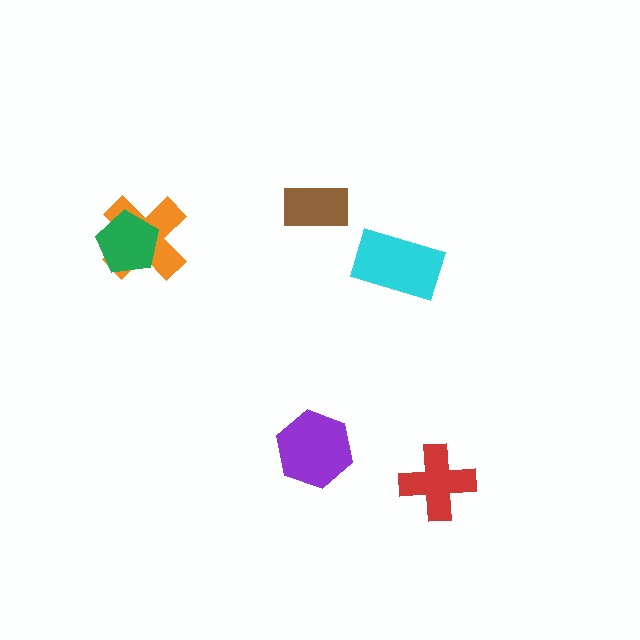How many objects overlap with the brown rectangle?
0 objects overlap with the brown rectangle.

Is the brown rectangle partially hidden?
No, no other shape covers it.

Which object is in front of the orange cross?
The green pentagon is in front of the orange cross.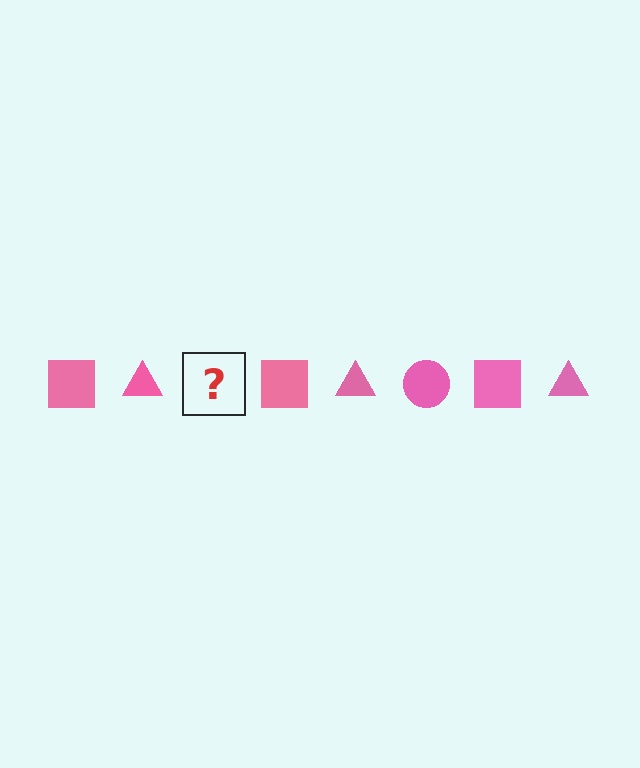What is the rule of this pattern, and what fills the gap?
The rule is that the pattern cycles through square, triangle, circle shapes in pink. The gap should be filled with a pink circle.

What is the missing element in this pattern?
The missing element is a pink circle.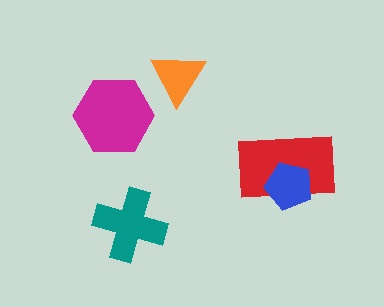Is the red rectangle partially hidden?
Yes, it is partially covered by another shape.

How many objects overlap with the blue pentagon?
1 object overlaps with the blue pentagon.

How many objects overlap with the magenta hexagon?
0 objects overlap with the magenta hexagon.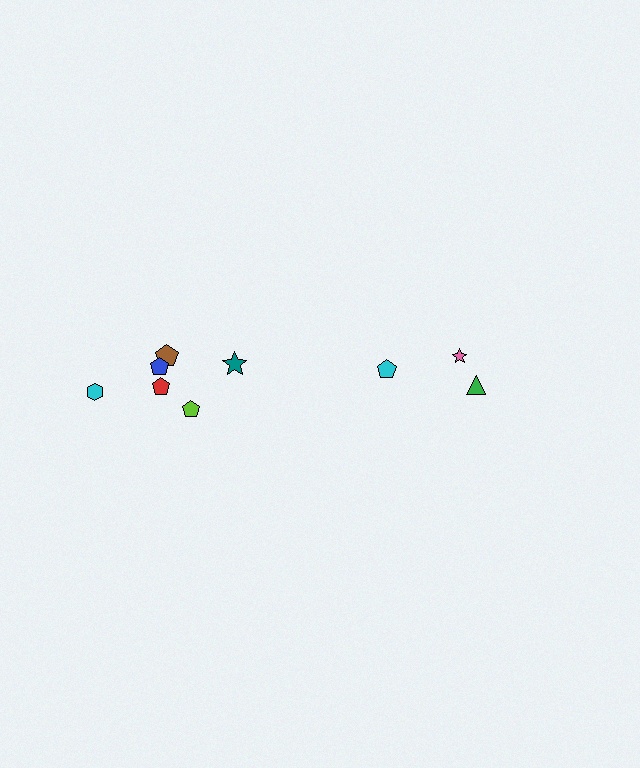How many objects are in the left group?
There are 6 objects.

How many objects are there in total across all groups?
There are 9 objects.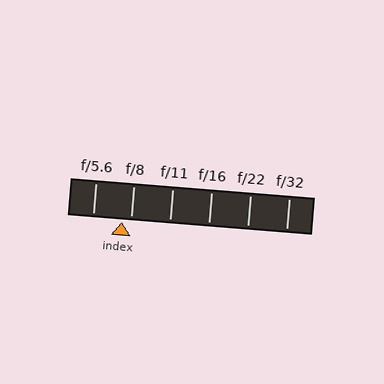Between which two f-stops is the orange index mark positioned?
The index mark is between f/5.6 and f/8.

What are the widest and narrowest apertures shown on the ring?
The widest aperture shown is f/5.6 and the narrowest is f/32.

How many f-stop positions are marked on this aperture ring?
There are 6 f-stop positions marked.